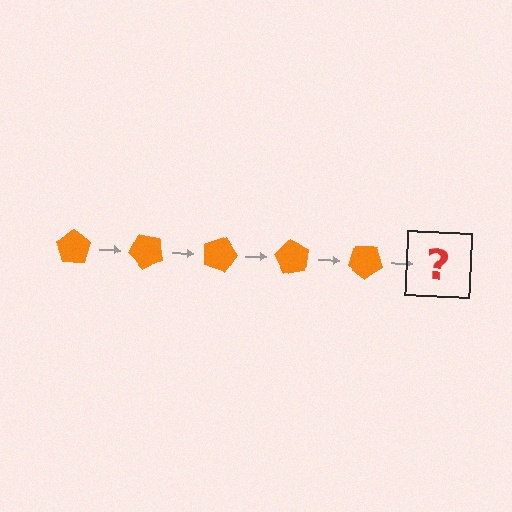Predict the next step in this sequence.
The next step is an orange pentagon rotated 225 degrees.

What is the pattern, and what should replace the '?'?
The pattern is that the pentagon rotates 45 degrees each step. The '?' should be an orange pentagon rotated 225 degrees.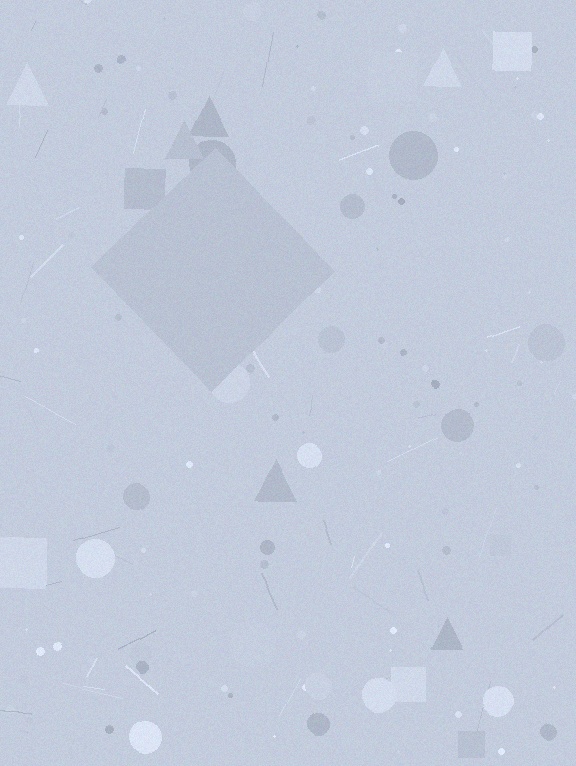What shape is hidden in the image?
A diamond is hidden in the image.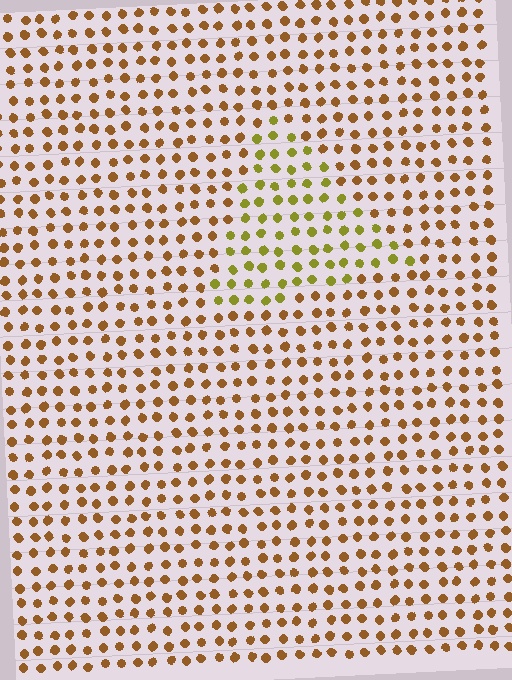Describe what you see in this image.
The image is filled with small brown elements in a uniform arrangement. A triangle-shaped region is visible where the elements are tinted to a slightly different hue, forming a subtle color boundary.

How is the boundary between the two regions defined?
The boundary is defined purely by a slight shift in hue (about 37 degrees). Spacing, size, and orientation are identical on both sides.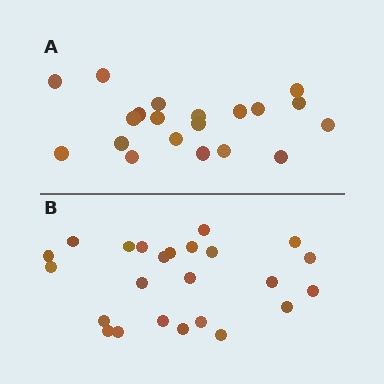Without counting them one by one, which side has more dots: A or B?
Region B (the bottom region) has more dots.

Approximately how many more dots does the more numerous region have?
Region B has about 4 more dots than region A.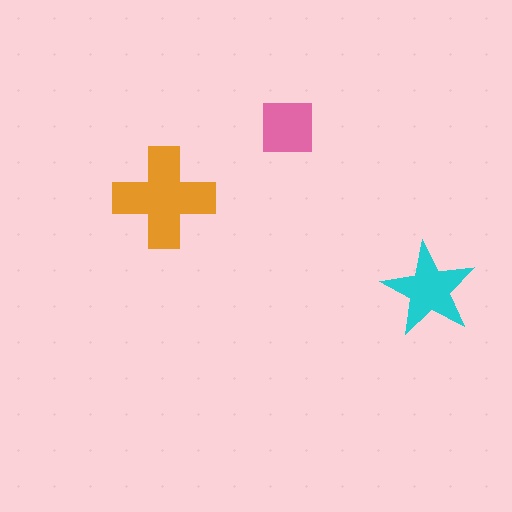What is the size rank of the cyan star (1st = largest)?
2nd.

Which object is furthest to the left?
The orange cross is leftmost.